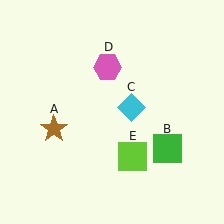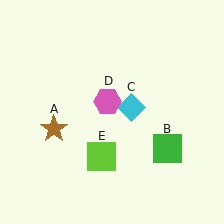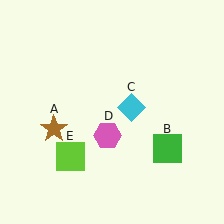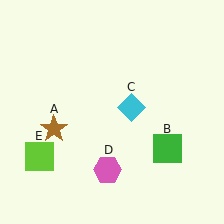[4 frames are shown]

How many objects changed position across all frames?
2 objects changed position: pink hexagon (object D), lime square (object E).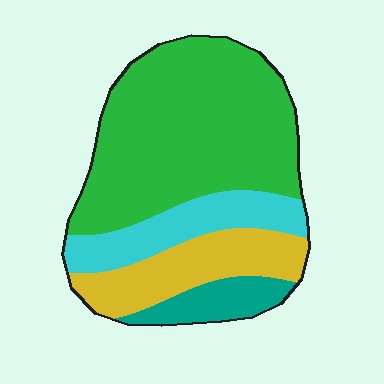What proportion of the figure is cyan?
Cyan takes up about one sixth (1/6) of the figure.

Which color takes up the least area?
Teal, at roughly 10%.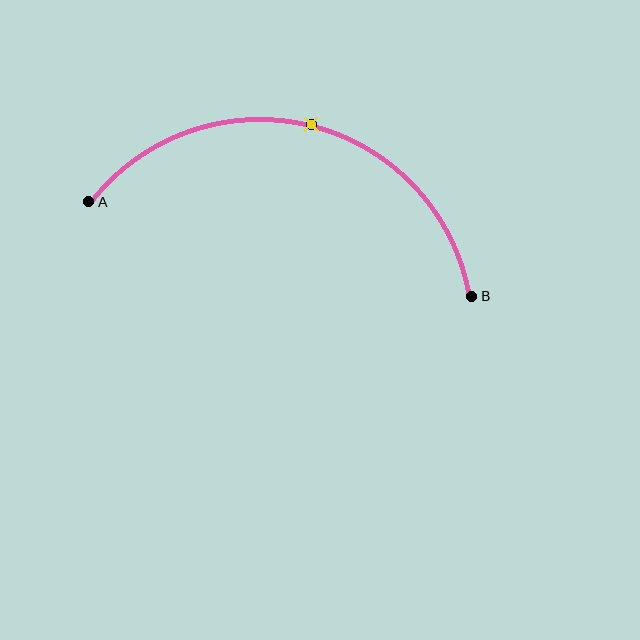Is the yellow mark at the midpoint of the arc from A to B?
Yes. The yellow mark lies on the arc at equal arc-length from both A and B — it is the arc midpoint.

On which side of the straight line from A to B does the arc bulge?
The arc bulges above the straight line connecting A and B.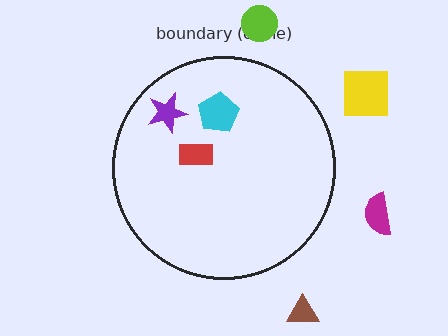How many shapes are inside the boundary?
3 inside, 4 outside.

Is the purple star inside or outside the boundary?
Inside.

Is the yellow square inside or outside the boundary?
Outside.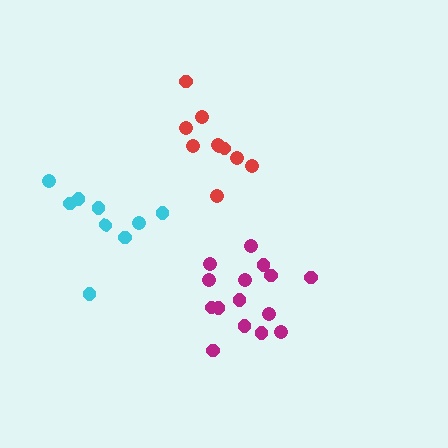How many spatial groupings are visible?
There are 3 spatial groupings.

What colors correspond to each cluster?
The clusters are colored: red, cyan, magenta.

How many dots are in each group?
Group 1: 10 dots, Group 2: 9 dots, Group 3: 15 dots (34 total).